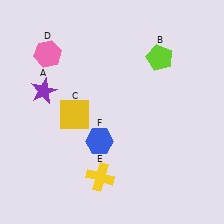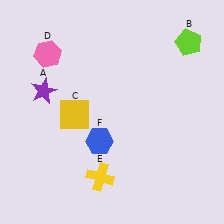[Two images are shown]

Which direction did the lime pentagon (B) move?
The lime pentagon (B) moved right.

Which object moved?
The lime pentagon (B) moved right.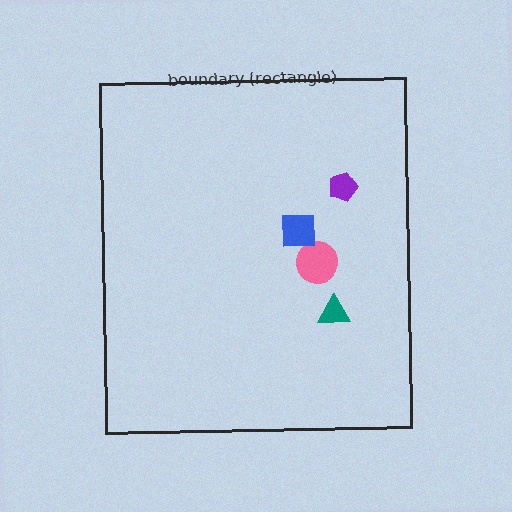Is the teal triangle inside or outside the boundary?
Inside.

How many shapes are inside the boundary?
4 inside, 0 outside.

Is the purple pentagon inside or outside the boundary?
Inside.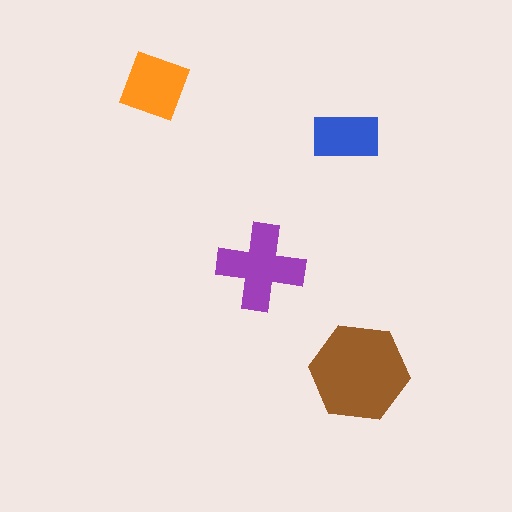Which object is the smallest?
The blue rectangle.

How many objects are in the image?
There are 4 objects in the image.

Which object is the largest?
The brown hexagon.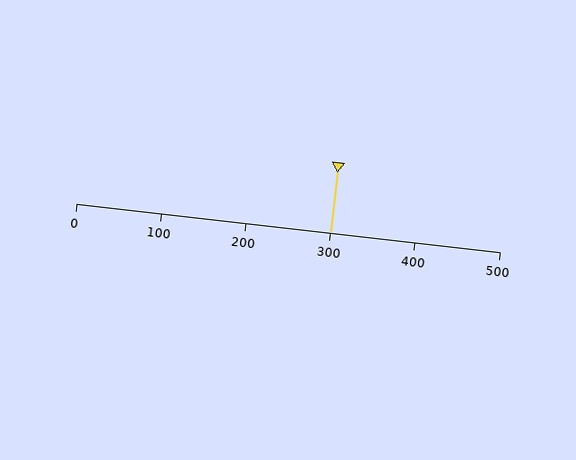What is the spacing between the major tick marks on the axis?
The major ticks are spaced 100 apart.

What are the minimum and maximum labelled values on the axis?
The axis runs from 0 to 500.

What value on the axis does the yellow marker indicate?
The marker indicates approximately 300.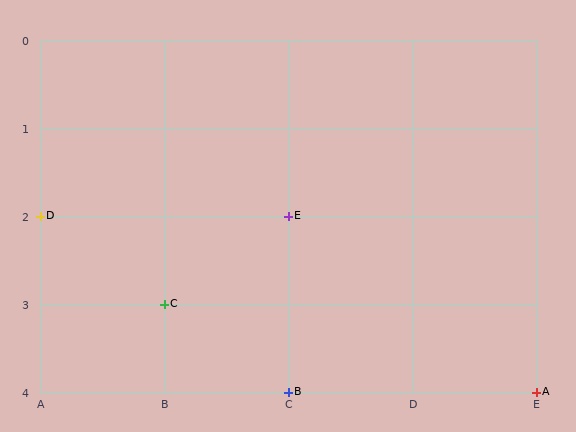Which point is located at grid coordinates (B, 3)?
Point C is at (B, 3).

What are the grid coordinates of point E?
Point E is at grid coordinates (C, 2).